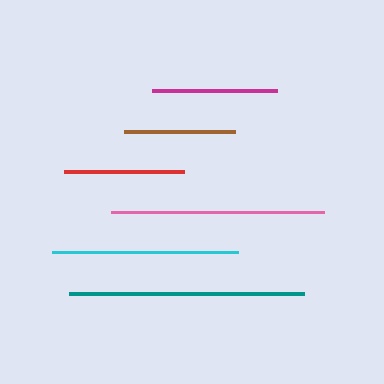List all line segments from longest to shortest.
From longest to shortest: teal, pink, cyan, magenta, red, brown.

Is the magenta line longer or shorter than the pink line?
The pink line is longer than the magenta line.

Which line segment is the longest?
The teal line is the longest at approximately 234 pixels.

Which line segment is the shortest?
The brown line is the shortest at approximately 111 pixels.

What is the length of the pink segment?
The pink segment is approximately 213 pixels long.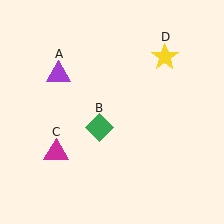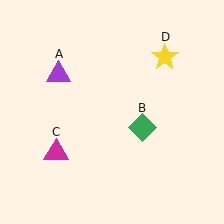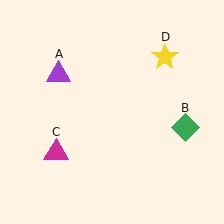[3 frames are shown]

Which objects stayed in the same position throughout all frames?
Purple triangle (object A) and magenta triangle (object C) and yellow star (object D) remained stationary.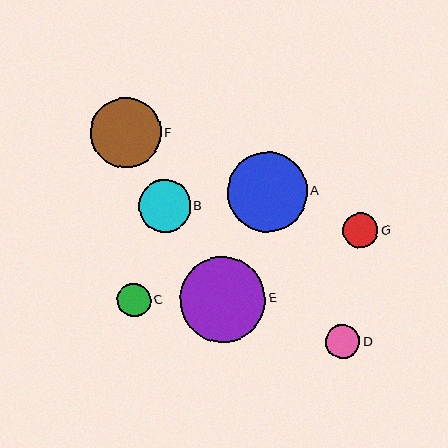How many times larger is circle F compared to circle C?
Circle F is approximately 2.1 times the size of circle C.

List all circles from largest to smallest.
From largest to smallest: E, A, F, B, G, D, C.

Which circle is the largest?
Circle E is the largest with a size of approximately 86 pixels.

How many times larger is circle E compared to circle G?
Circle E is approximately 2.4 times the size of circle G.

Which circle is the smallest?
Circle C is the smallest with a size of approximately 33 pixels.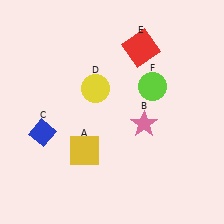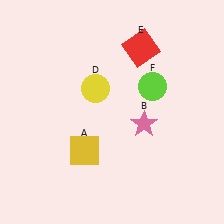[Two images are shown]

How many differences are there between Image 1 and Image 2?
There is 1 difference between the two images.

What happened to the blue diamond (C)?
The blue diamond (C) was removed in Image 2. It was in the bottom-left area of Image 1.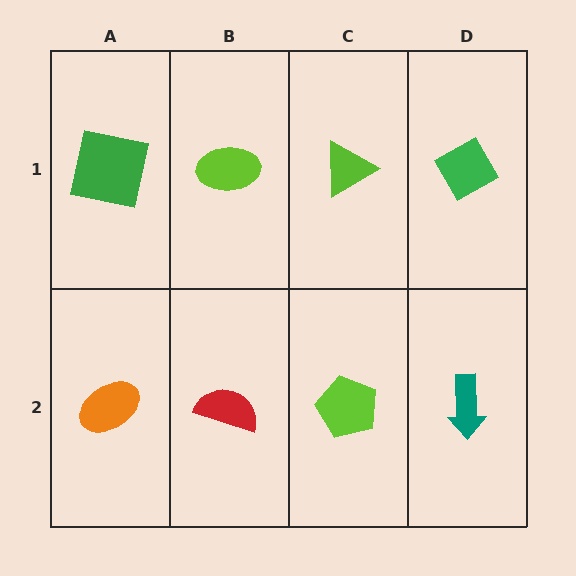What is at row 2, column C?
A lime pentagon.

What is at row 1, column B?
A lime ellipse.